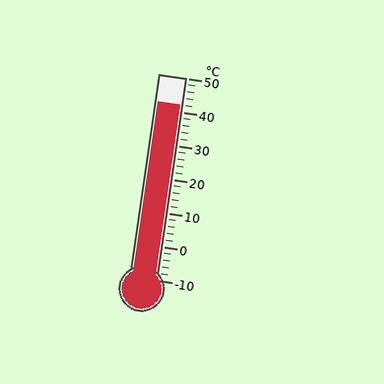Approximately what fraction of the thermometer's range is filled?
The thermometer is filled to approximately 85% of its range.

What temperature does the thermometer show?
The thermometer shows approximately 42°C.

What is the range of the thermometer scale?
The thermometer scale ranges from -10°C to 50°C.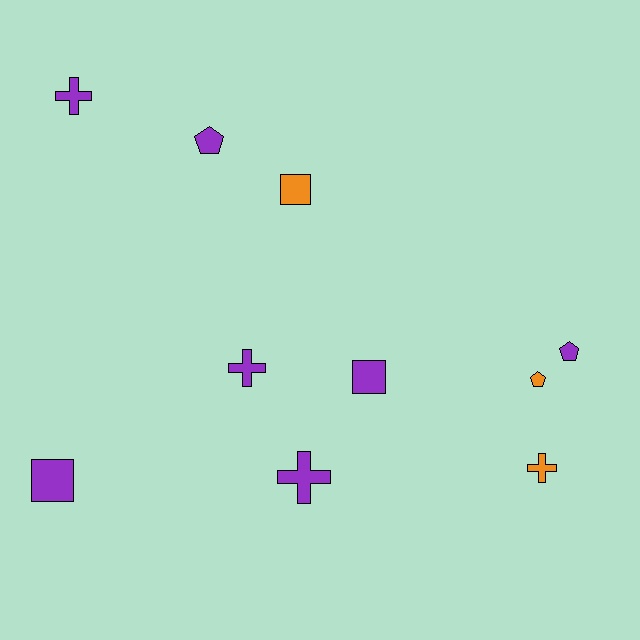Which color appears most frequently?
Purple, with 7 objects.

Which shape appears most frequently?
Cross, with 4 objects.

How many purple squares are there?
There are 2 purple squares.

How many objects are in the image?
There are 10 objects.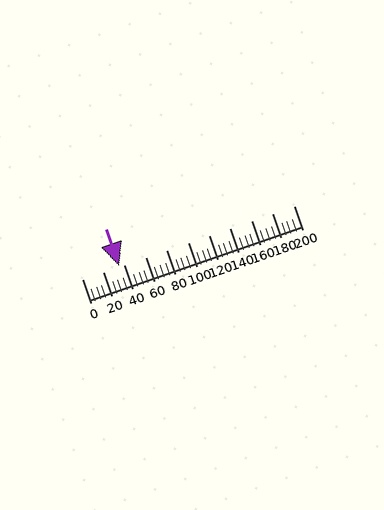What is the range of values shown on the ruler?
The ruler shows values from 0 to 200.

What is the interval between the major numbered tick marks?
The major tick marks are spaced 20 units apart.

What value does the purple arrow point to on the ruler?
The purple arrow points to approximately 36.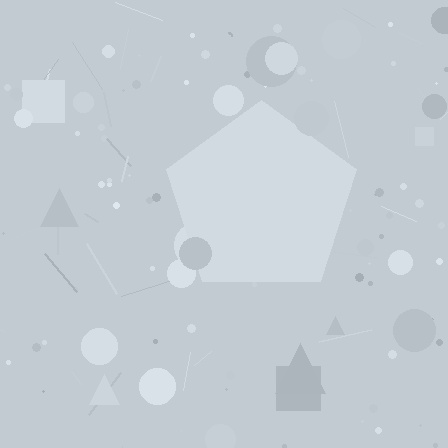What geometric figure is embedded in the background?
A pentagon is embedded in the background.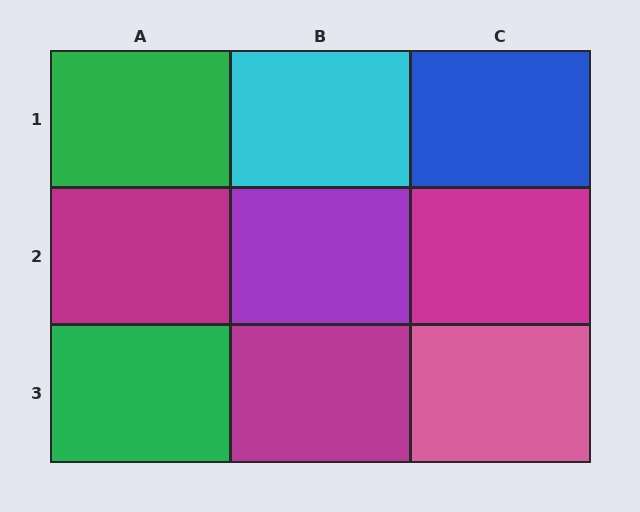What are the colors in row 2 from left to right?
Magenta, purple, magenta.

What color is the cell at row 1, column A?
Green.